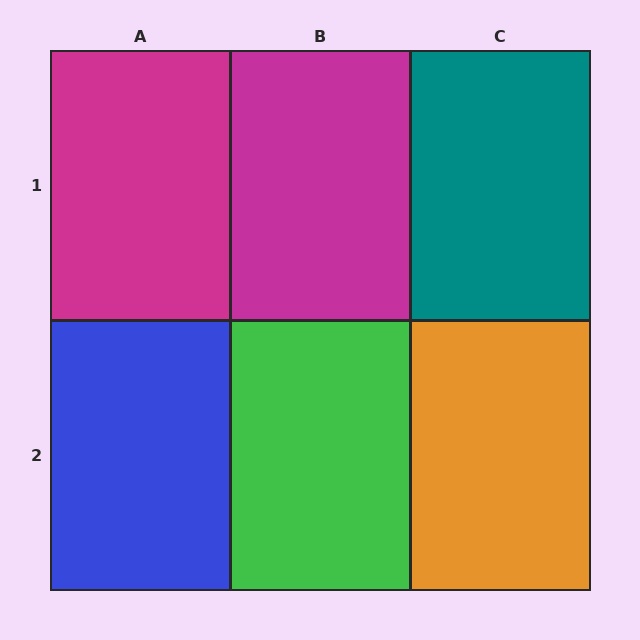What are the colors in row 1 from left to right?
Magenta, magenta, teal.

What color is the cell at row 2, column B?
Green.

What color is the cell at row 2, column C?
Orange.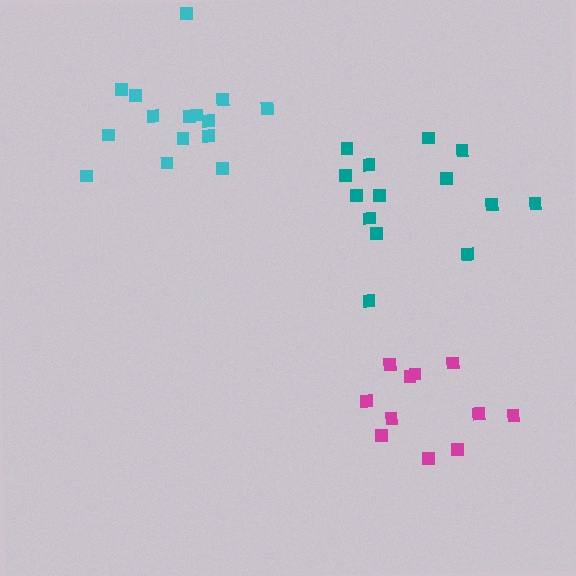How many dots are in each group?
Group 1: 15 dots, Group 2: 14 dots, Group 3: 11 dots (40 total).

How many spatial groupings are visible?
There are 3 spatial groupings.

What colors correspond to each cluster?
The clusters are colored: cyan, teal, magenta.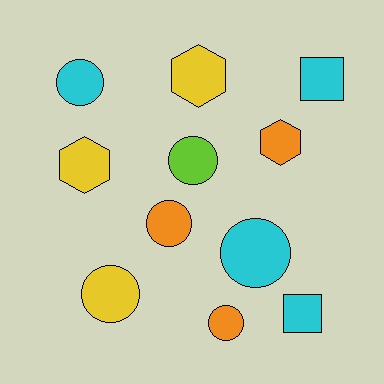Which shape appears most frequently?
Circle, with 6 objects.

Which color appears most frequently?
Cyan, with 4 objects.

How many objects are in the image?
There are 11 objects.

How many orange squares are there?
There are no orange squares.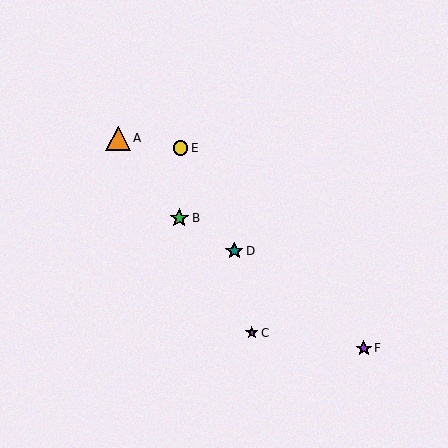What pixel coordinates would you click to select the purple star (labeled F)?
Click at (364, 348) to select the purple star F.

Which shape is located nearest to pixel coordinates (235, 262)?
The teal star (labeled D) at (234, 251) is nearest to that location.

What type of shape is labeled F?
Shape F is a purple star.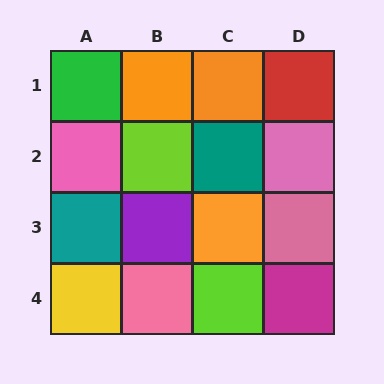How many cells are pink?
4 cells are pink.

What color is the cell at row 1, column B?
Orange.